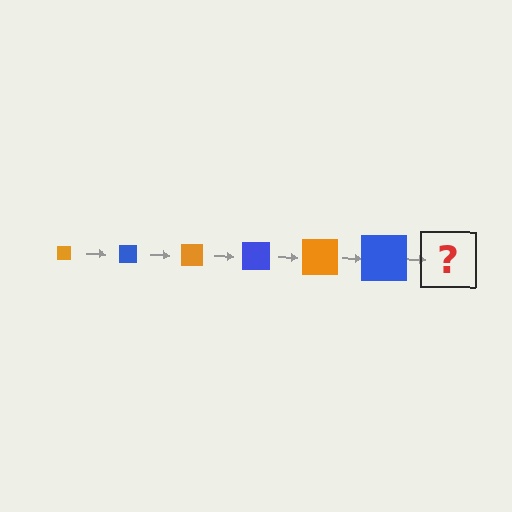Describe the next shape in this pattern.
It should be an orange square, larger than the previous one.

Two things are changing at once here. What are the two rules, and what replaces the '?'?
The two rules are that the square grows larger each step and the color cycles through orange and blue. The '?' should be an orange square, larger than the previous one.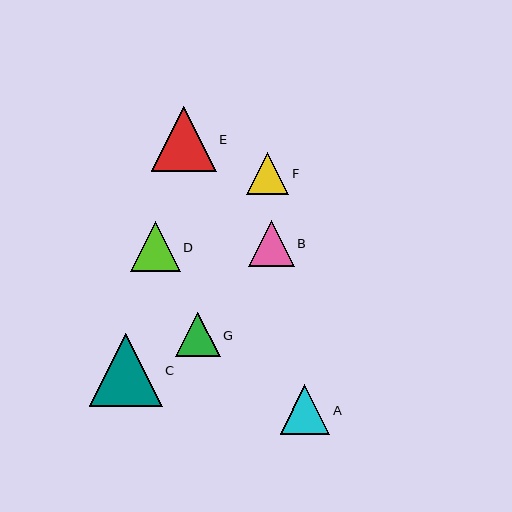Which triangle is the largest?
Triangle C is the largest with a size of approximately 73 pixels.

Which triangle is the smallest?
Triangle F is the smallest with a size of approximately 42 pixels.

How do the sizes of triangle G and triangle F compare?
Triangle G and triangle F are approximately the same size.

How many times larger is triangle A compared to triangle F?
Triangle A is approximately 1.2 times the size of triangle F.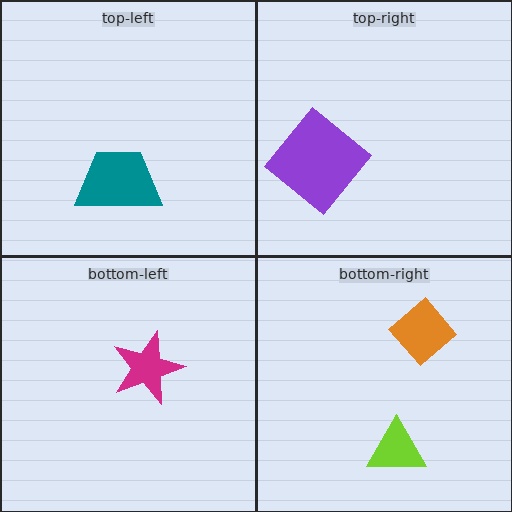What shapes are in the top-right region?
The purple diamond.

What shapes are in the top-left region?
The teal trapezoid.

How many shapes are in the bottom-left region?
1.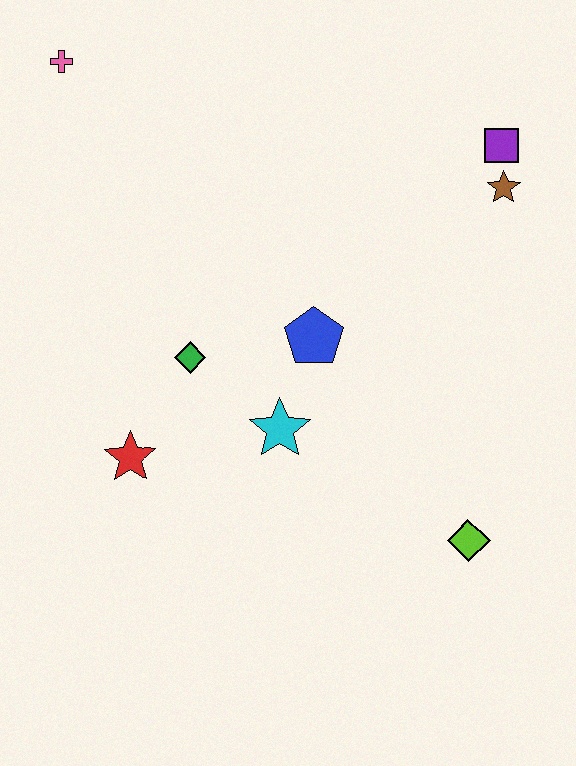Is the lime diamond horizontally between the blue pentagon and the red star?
No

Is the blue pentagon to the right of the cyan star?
Yes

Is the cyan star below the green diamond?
Yes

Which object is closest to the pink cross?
The green diamond is closest to the pink cross.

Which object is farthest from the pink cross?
The lime diamond is farthest from the pink cross.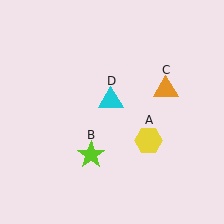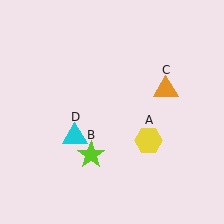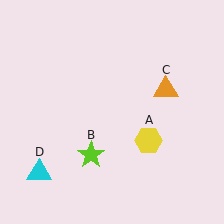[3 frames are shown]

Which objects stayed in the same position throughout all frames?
Yellow hexagon (object A) and lime star (object B) and orange triangle (object C) remained stationary.